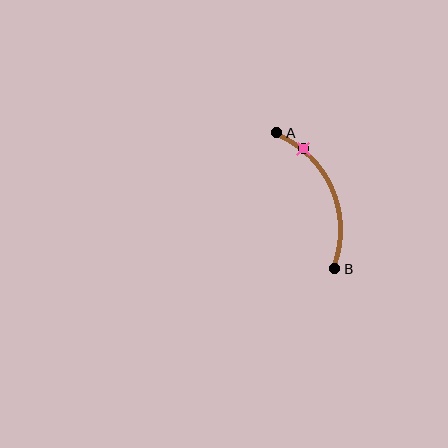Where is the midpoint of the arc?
The arc midpoint is the point on the curve farthest from the straight line joining A and B. It sits to the right of that line.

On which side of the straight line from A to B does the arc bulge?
The arc bulges to the right of the straight line connecting A and B.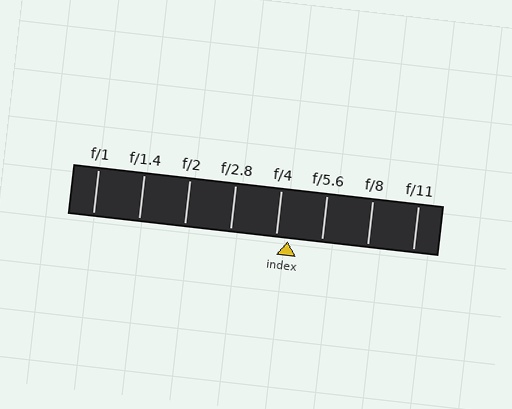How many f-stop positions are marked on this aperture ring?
There are 8 f-stop positions marked.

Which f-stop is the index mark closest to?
The index mark is closest to f/4.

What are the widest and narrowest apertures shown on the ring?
The widest aperture shown is f/1 and the narrowest is f/11.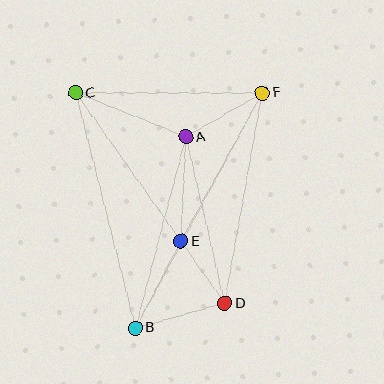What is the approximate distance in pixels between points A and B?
The distance between A and B is approximately 198 pixels.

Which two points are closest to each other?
Points D and E are closest to each other.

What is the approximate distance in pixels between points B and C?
The distance between B and C is approximately 242 pixels.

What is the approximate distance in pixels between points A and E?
The distance between A and E is approximately 105 pixels.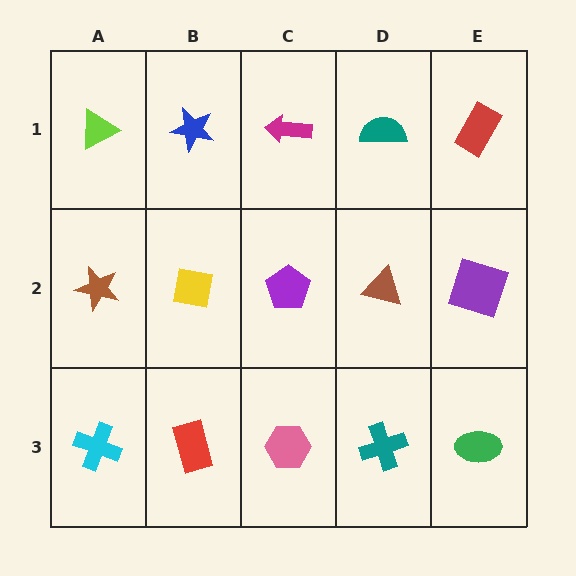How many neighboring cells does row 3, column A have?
2.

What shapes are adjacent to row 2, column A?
A lime triangle (row 1, column A), a cyan cross (row 3, column A), a yellow square (row 2, column B).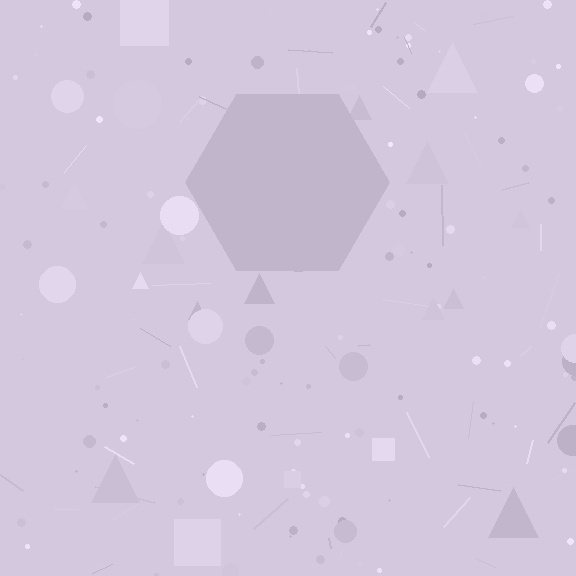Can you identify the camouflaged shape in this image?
The camouflaged shape is a hexagon.